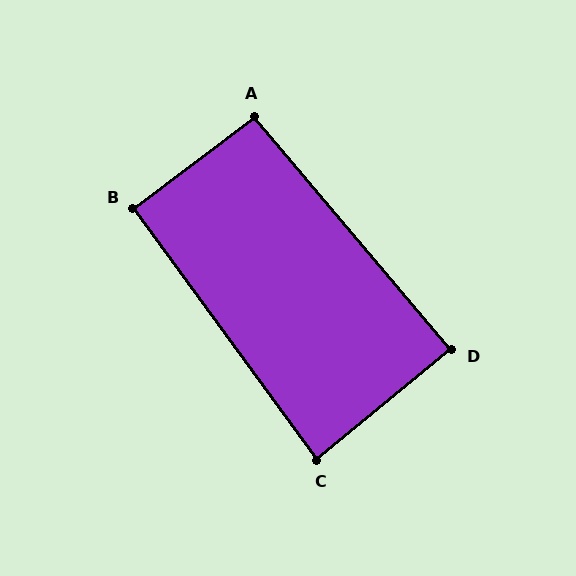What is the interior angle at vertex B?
Approximately 91 degrees (approximately right).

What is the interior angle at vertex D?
Approximately 89 degrees (approximately right).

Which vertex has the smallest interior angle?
C, at approximately 87 degrees.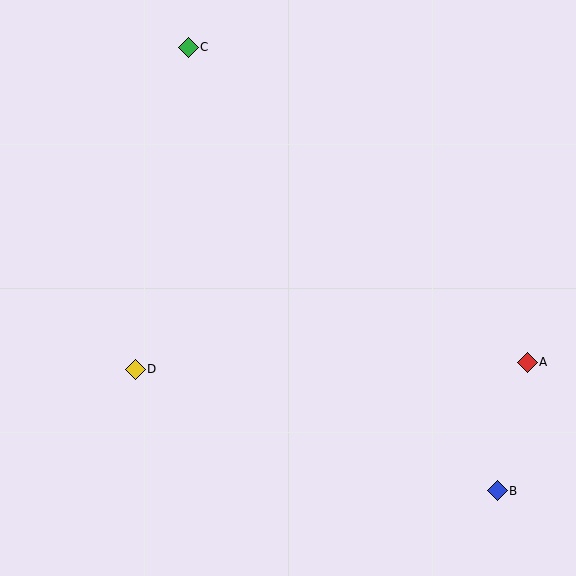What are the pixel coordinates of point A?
Point A is at (527, 362).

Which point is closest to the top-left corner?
Point C is closest to the top-left corner.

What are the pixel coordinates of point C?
Point C is at (188, 47).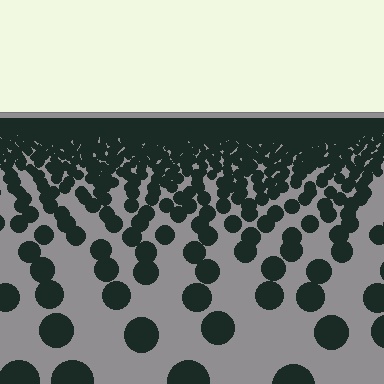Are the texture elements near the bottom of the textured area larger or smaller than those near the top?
Larger. Near the bottom, elements are closer to the viewer and appear at a bigger on-screen size.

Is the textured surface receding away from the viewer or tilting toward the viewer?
The surface is receding away from the viewer. Texture elements get smaller and denser toward the top.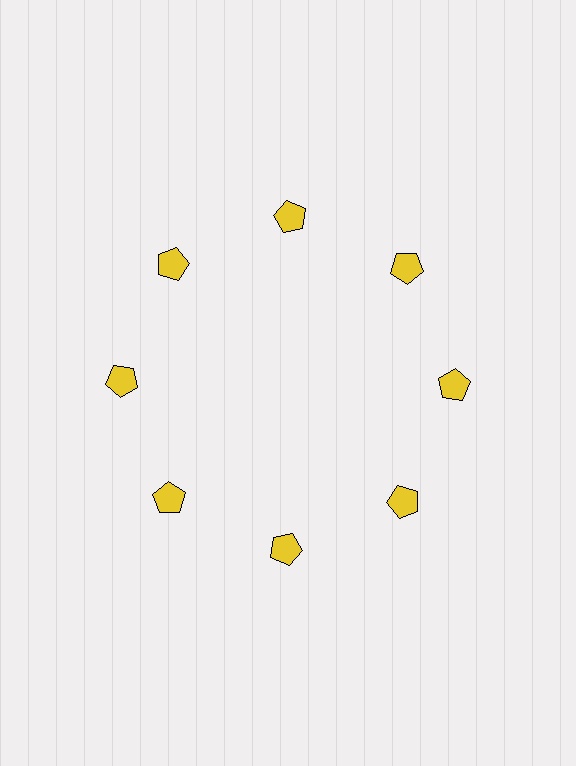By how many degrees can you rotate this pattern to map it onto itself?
The pattern maps onto itself every 45 degrees of rotation.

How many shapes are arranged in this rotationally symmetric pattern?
There are 8 shapes, arranged in 8 groups of 1.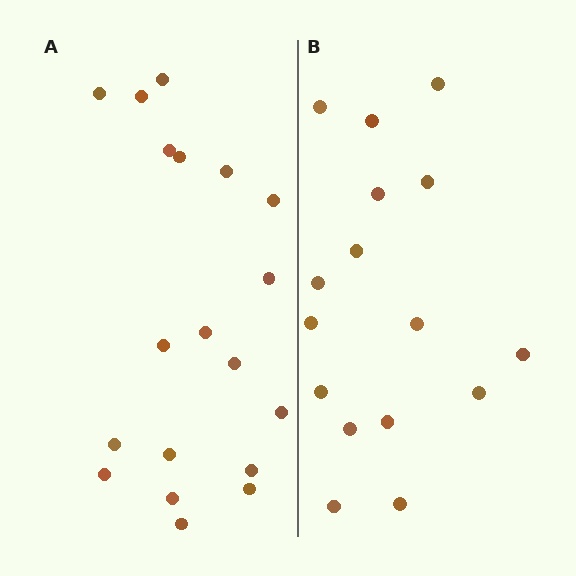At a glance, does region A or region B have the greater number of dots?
Region A (the left region) has more dots.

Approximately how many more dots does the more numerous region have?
Region A has just a few more — roughly 2 or 3 more dots than region B.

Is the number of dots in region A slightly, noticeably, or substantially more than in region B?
Region A has only slightly more — the two regions are fairly close. The ratio is roughly 1.2 to 1.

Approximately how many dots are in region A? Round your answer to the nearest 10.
About 20 dots. (The exact count is 19, which rounds to 20.)